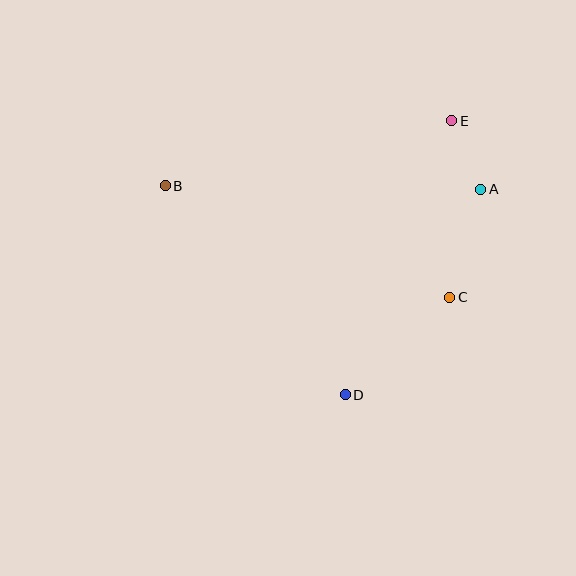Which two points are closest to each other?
Points A and E are closest to each other.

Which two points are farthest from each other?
Points A and B are farthest from each other.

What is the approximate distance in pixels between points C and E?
The distance between C and E is approximately 177 pixels.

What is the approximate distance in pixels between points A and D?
The distance between A and D is approximately 246 pixels.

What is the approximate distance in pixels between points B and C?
The distance between B and C is approximately 306 pixels.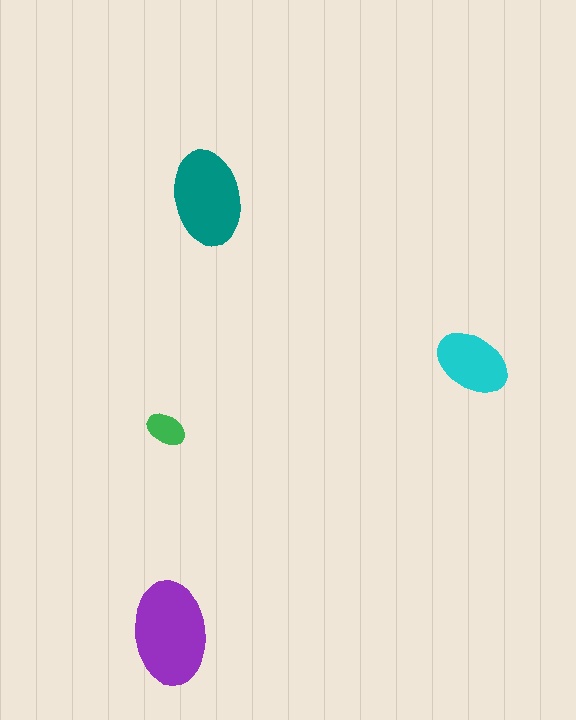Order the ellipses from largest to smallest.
the purple one, the teal one, the cyan one, the green one.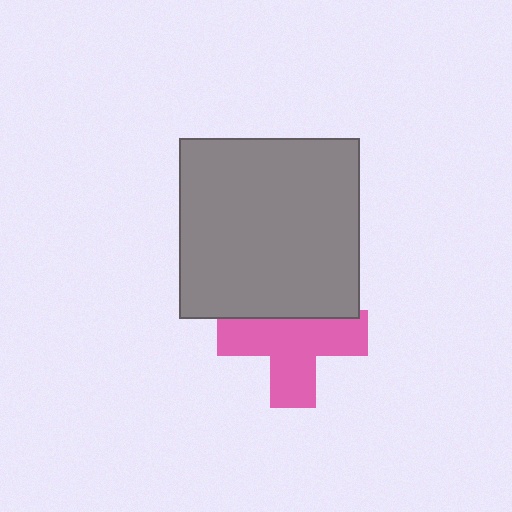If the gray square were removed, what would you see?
You would see the complete pink cross.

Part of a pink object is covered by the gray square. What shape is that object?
It is a cross.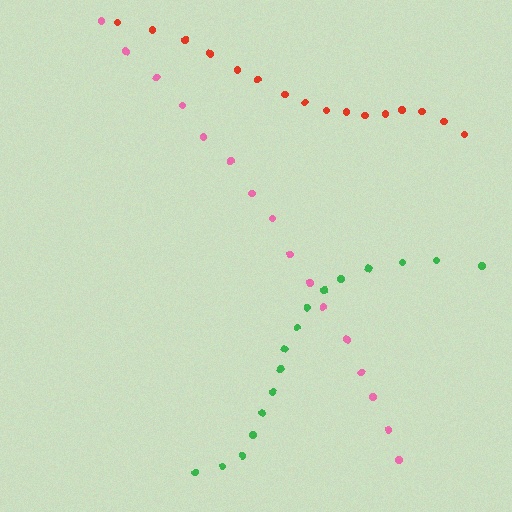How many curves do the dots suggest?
There are 3 distinct paths.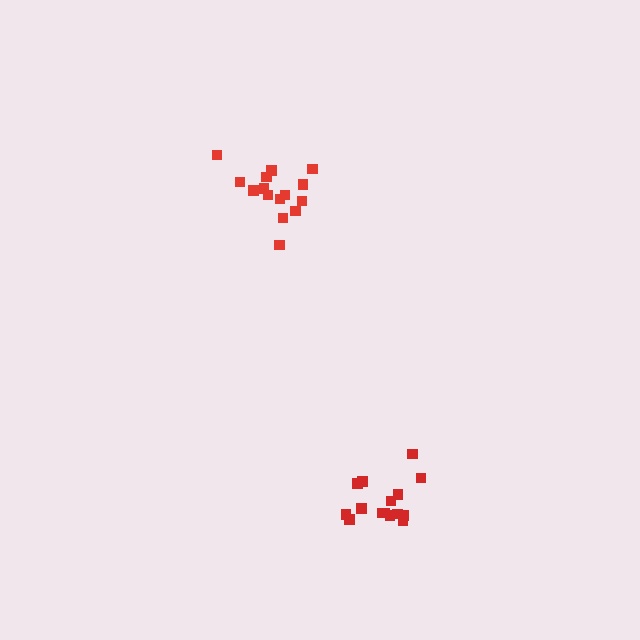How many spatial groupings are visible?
There are 2 spatial groupings.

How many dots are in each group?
Group 1: 15 dots, Group 2: 15 dots (30 total).